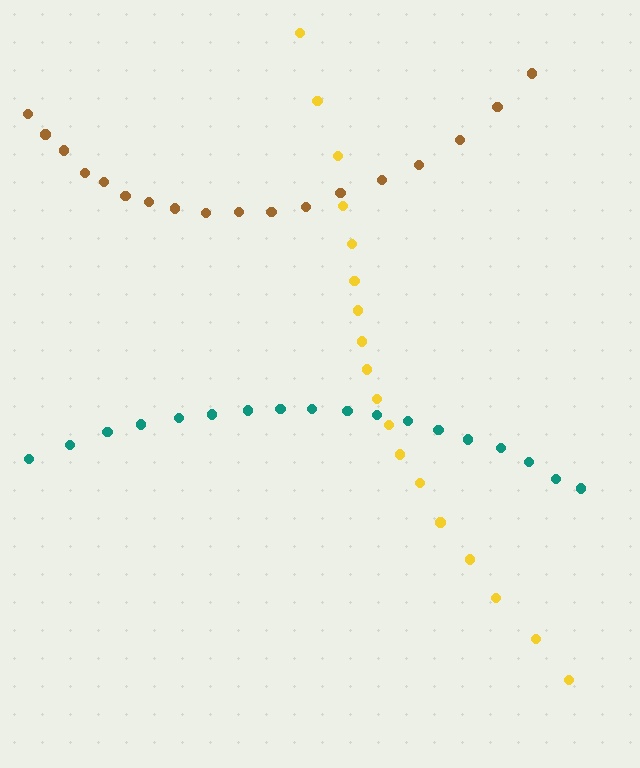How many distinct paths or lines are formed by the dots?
There are 3 distinct paths.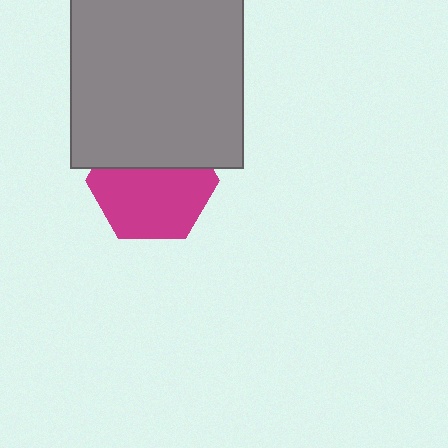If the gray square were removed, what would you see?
You would see the complete magenta hexagon.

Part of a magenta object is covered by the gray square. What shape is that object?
It is a hexagon.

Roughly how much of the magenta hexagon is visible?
About half of it is visible (roughly 62%).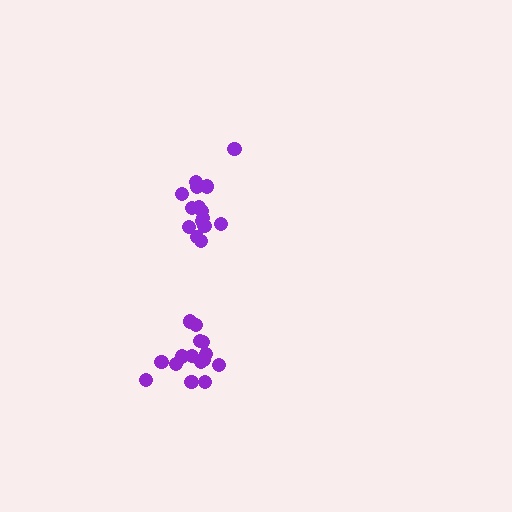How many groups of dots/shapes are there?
There are 2 groups.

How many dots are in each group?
Group 1: 15 dots, Group 2: 15 dots (30 total).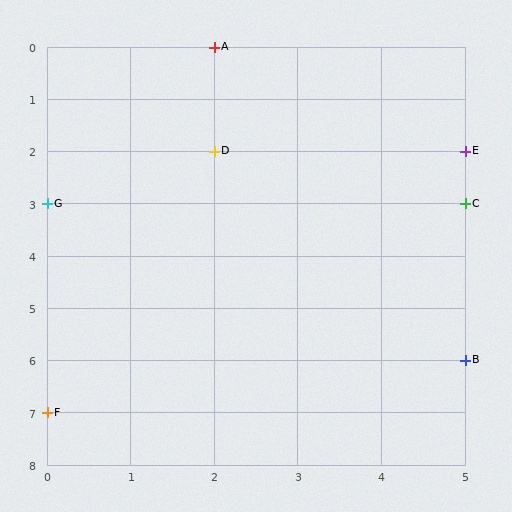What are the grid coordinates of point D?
Point D is at grid coordinates (2, 2).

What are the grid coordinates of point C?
Point C is at grid coordinates (5, 3).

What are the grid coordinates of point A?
Point A is at grid coordinates (2, 0).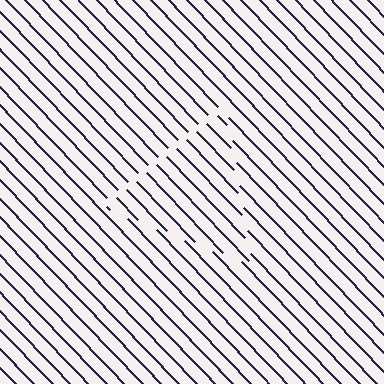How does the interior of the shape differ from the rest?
The interior of the shape contains the same grating, shifted by half a period — the contour is defined by the phase discontinuity where line-ends from the inner and outer gratings abut.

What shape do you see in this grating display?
An illusory triangle. The interior of the shape contains the same grating, shifted by half a period — the contour is defined by the phase discontinuity where line-ends from the inner and outer gratings abut.